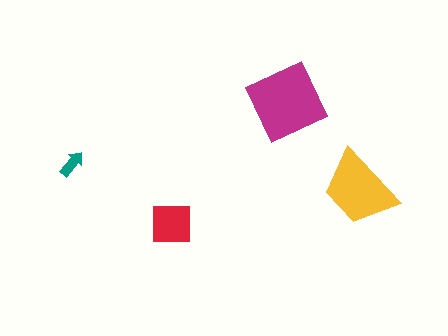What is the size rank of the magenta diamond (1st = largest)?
1st.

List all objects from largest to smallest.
The magenta diamond, the yellow trapezoid, the red square, the teal arrow.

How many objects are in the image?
There are 4 objects in the image.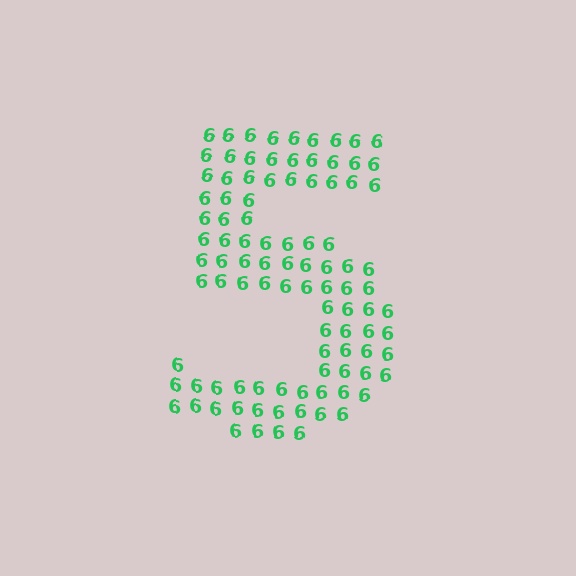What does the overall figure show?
The overall figure shows the digit 5.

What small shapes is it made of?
It is made of small digit 6's.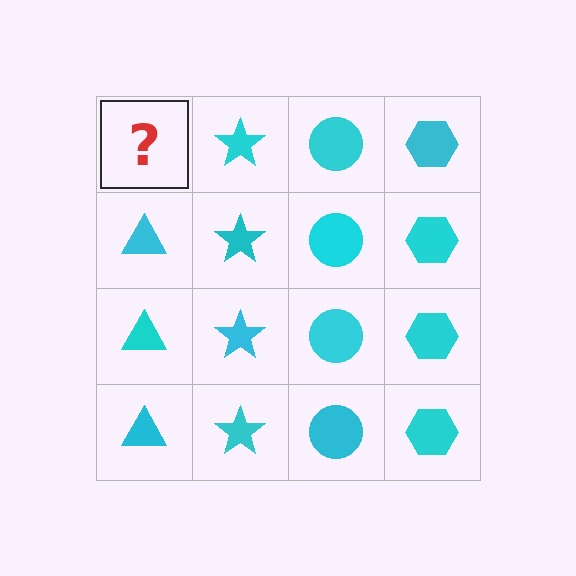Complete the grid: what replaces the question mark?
The question mark should be replaced with a cyan triangle.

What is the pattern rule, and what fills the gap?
The rule is that each column has a consistent shape. The gap should be filled with a cyan triangle.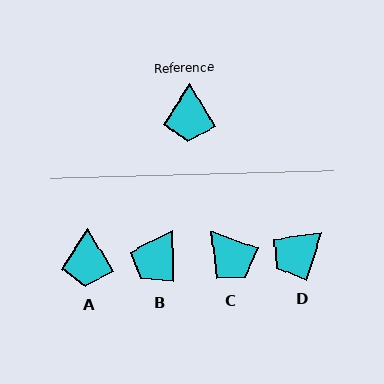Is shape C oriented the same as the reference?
No, it is off by about 40 degrees.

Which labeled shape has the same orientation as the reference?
A.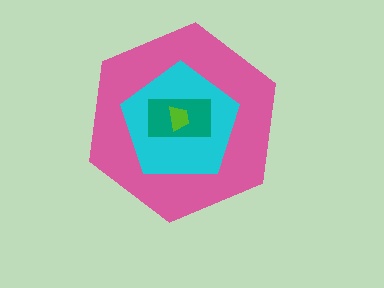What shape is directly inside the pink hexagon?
The cyan pentagon.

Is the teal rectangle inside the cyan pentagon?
Yes.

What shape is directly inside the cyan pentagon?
The teal rectangle.